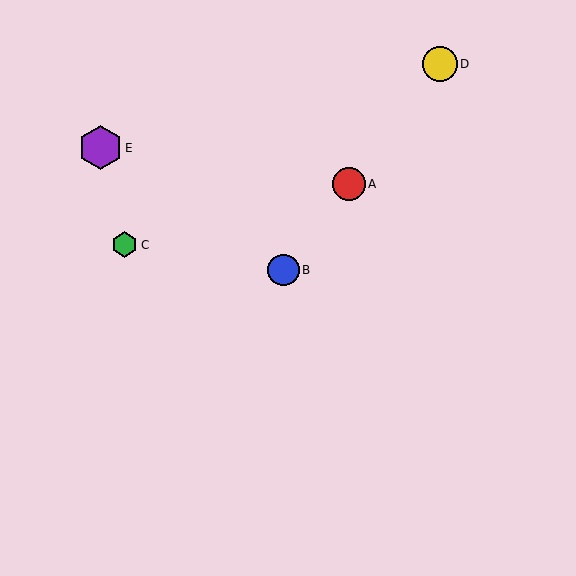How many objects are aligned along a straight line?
3 objects (A, B, D) are aligned along a straight line.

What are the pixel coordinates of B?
Object B is at (284, 270).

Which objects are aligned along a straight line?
Objects A, B, D are aligned along a straight line.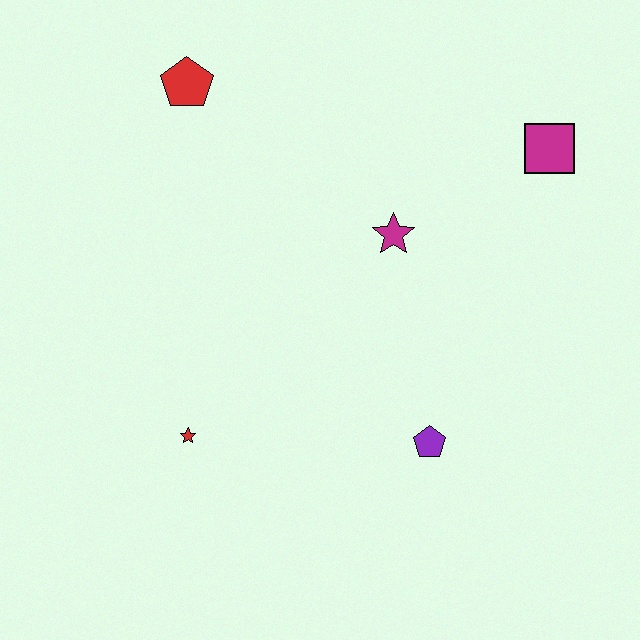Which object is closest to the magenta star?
The magenta square is closest to the magenta star.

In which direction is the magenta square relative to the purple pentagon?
The magenta square is above the purple pentagon.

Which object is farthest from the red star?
The magenta square is farthest from the red star.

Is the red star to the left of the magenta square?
Yes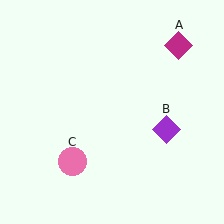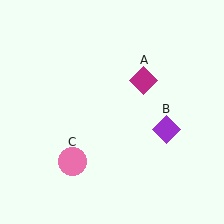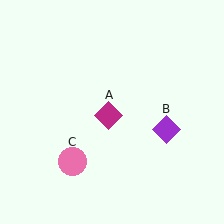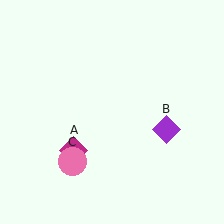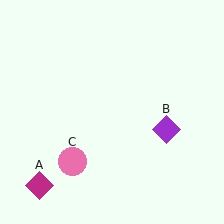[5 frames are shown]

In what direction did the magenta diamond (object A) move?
The magenta diamond (object A) moved down and to the left.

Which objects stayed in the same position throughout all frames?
Purple diamond (object B) and pink circle (object C) remained stationary.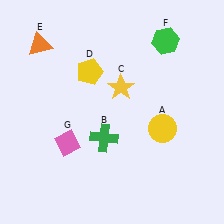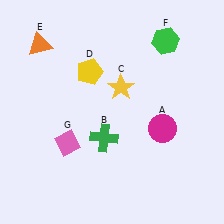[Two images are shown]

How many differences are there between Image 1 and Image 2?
There is 1 difference between the two images.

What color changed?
The circle (A) changed from yellow in Image 1 to magenta in Image 2.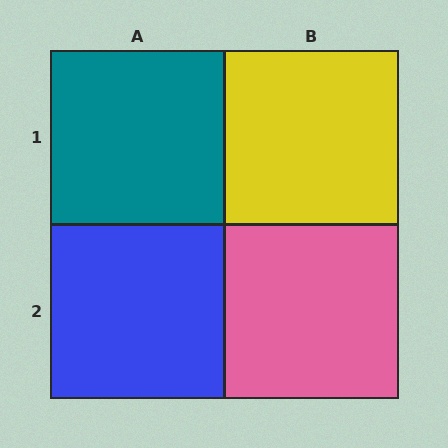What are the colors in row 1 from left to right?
Teal, yellow.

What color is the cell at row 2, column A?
Blue.